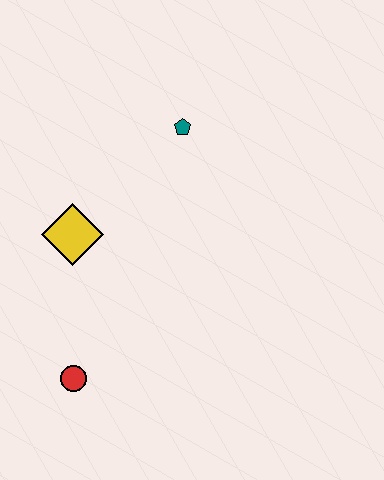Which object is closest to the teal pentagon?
The yellow diamond is closest to the teal pentagon.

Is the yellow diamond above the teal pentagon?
No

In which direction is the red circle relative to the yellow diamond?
The red circle is below the yellow diamond.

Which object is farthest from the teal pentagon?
The red circle is farthest from the teal pentagon.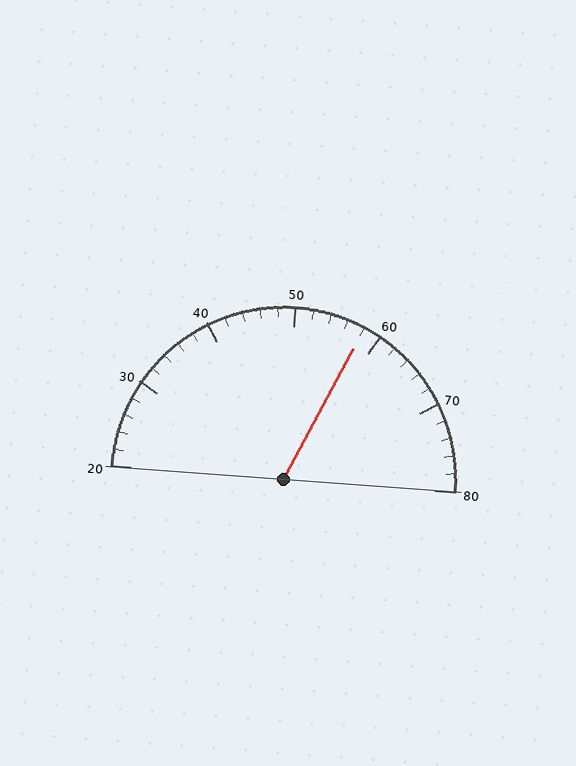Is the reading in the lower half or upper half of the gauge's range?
The reading is in the upper half of the range (20 to 80).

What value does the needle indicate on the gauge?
The needle indicates approximately 58.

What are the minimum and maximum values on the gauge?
The gauge ranges from 20 to 80.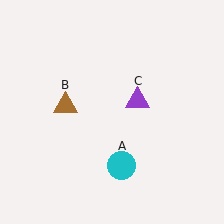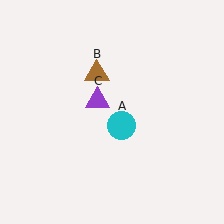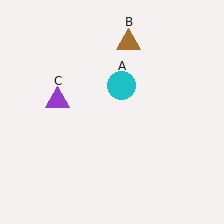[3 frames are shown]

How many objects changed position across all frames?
3 objects changed position: cyan circle (object A), brown triangle (object B), purple triangle (object C).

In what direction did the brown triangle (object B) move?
The brown triangle (object B) moved up and to the right.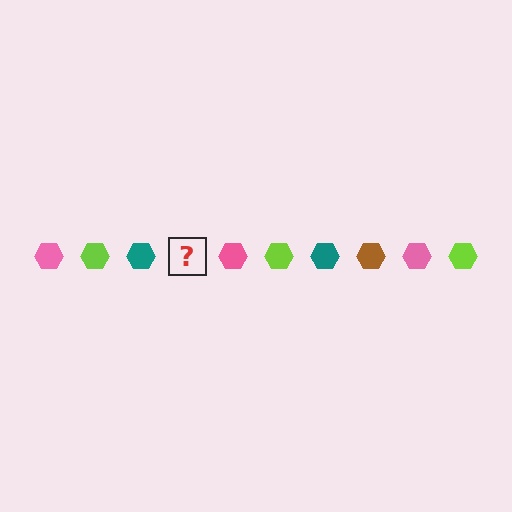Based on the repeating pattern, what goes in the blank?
The blank should be a brown hexagon.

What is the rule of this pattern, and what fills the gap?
The rule is that the pattern cycles through pink, lime, teal, brown hexagons. The gap should be filled with a brown hexagon.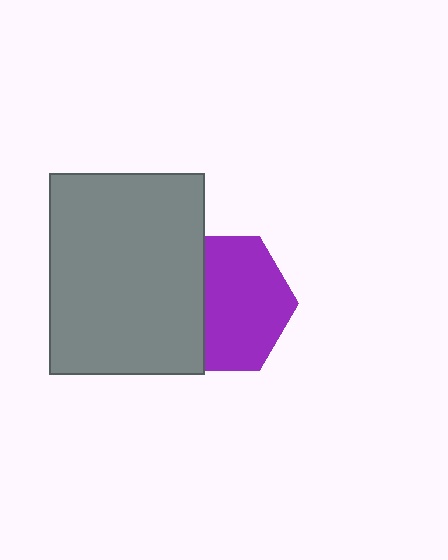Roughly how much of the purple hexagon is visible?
About half of it is visible (roughly 63%).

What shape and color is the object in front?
The object in front is a gray rectangle.